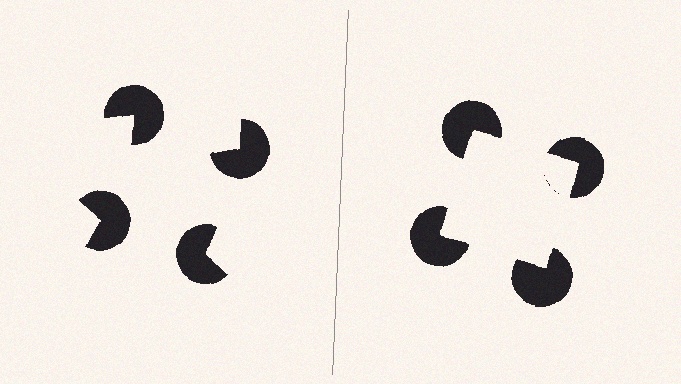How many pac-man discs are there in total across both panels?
8 — 4 on each side.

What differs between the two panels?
The pac-man discs are positioned identically on both sides; only the wedge orientations differ. On the right they align to a square; on the left they are misaligned.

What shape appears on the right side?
An illusory square.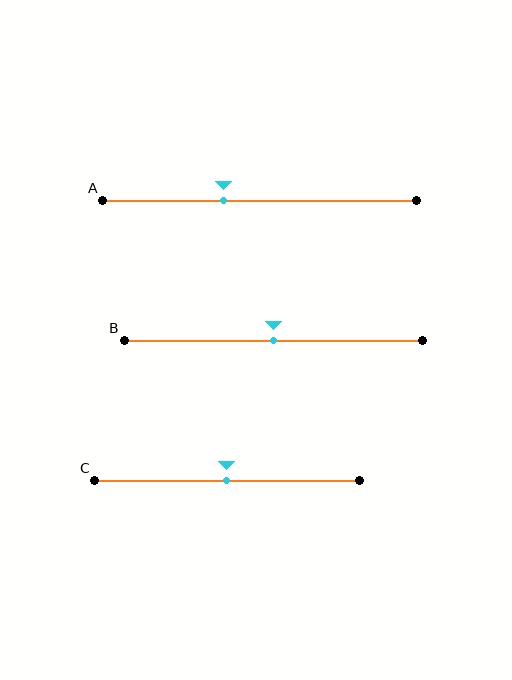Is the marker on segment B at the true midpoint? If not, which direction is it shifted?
Yes, the marker on segment B is at the true midpoint.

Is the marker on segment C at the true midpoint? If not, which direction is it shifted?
Yes, the marker on segment C is at the true midpoint.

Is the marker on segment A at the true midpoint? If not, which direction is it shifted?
No, the marker on segment A is shifted to the left by about 12% of the segment length.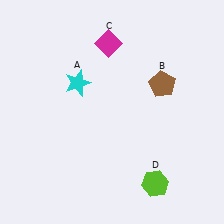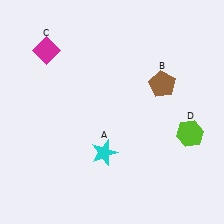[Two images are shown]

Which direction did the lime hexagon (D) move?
The lime hexagon (D) moved up.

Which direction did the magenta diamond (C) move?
The magenta diamond (C) moved left.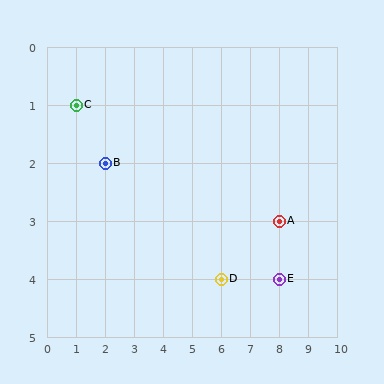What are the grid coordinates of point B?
Point B is at grid coordinates (2, 2).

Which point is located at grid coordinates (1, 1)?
Point C is at (1, 1).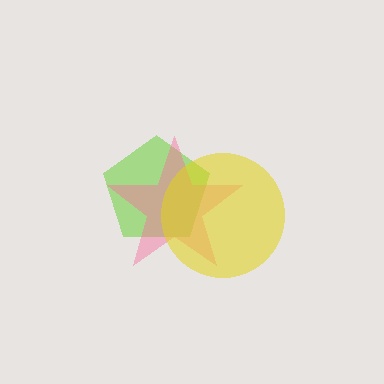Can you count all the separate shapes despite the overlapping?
Yes, there are 3 separate shapes.